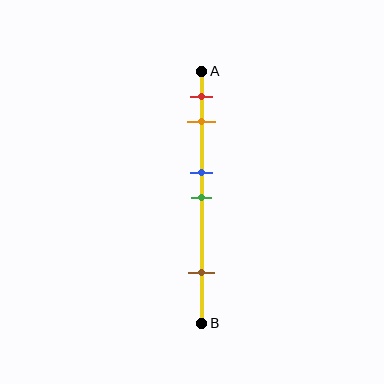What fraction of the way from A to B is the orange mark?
The orange mark is approximately 20% (0.2) of the way from A to B.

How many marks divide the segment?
There are 5 marks dividing the segment.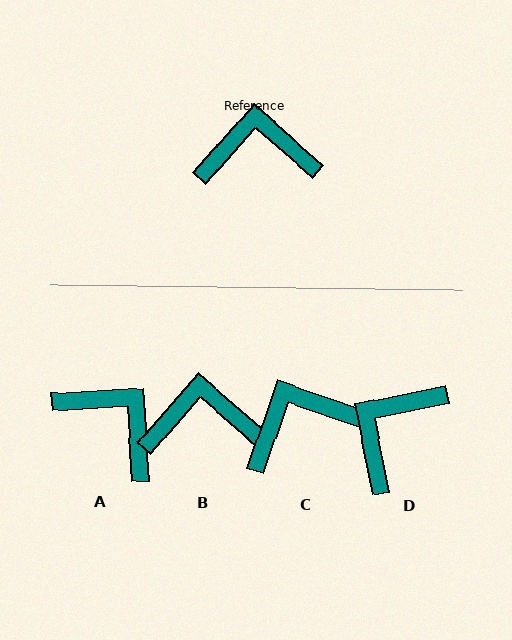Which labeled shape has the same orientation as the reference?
B.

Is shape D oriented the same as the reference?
No, it is off by about 52 degrees.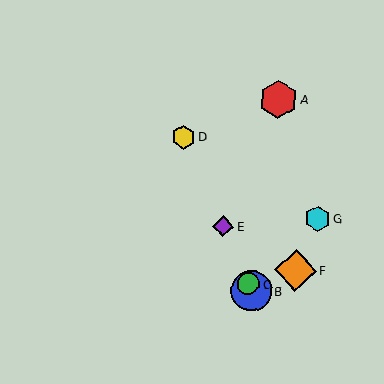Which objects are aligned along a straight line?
Objects B, C, D, E are aligned along a straight line.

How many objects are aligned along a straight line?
4 objects (B, C, D, E) are aligned along a straight line.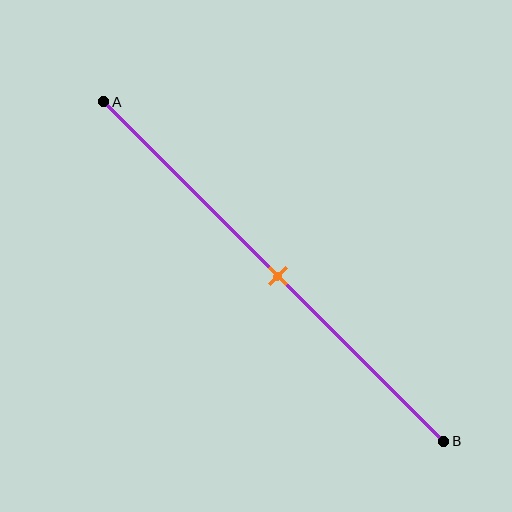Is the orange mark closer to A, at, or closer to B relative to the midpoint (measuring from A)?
The orange mark is approximately at the midpoint of segment AB.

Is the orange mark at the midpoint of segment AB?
Yes, the mark is approximately at the midpoint.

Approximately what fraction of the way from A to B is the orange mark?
The orange mark is approximately 50% of the way from A to B.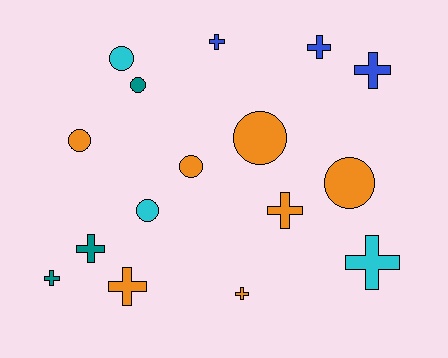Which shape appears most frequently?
Cross, with 9 objects.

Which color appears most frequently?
Orange, with 7 objects.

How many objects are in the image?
There are 16 objects.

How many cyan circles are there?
There are 2 cyan circles.